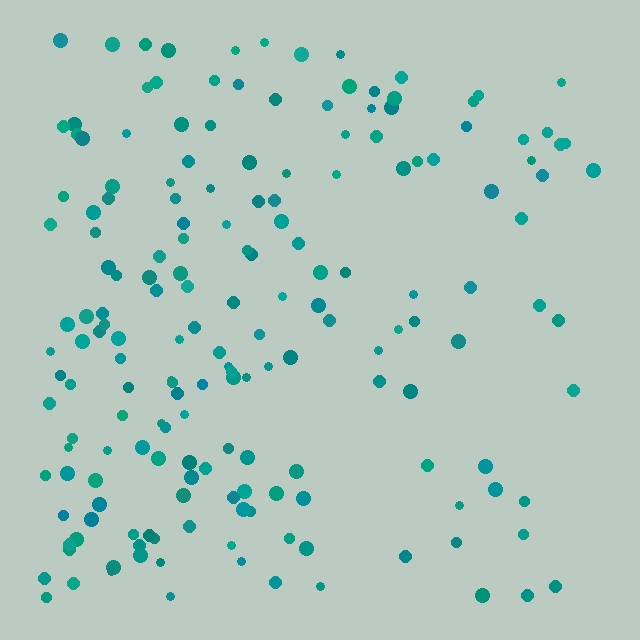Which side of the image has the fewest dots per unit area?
The right.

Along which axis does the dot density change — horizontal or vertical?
Horizontal.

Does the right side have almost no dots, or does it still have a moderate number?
Still a moderate number, just noticeably fewer than the left.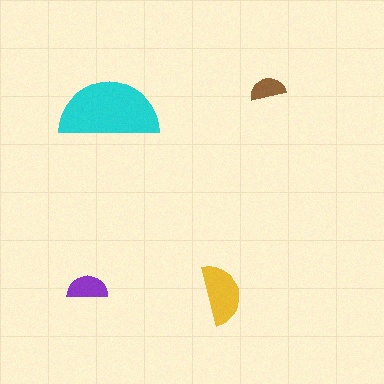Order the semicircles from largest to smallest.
the cyan one, the yellow one, the purple one, the brown one.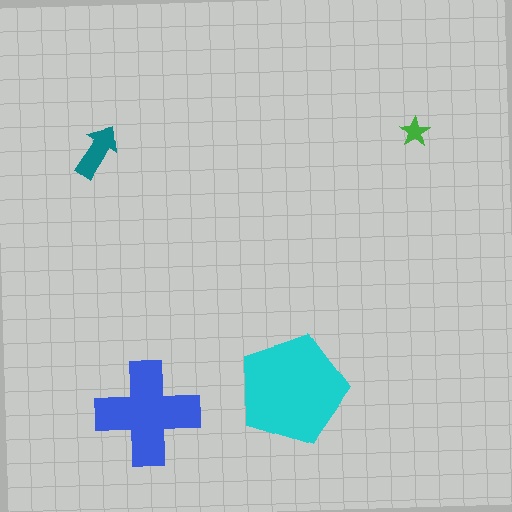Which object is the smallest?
The green star.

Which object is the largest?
The cyan pentagon.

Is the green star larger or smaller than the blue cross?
Smaller.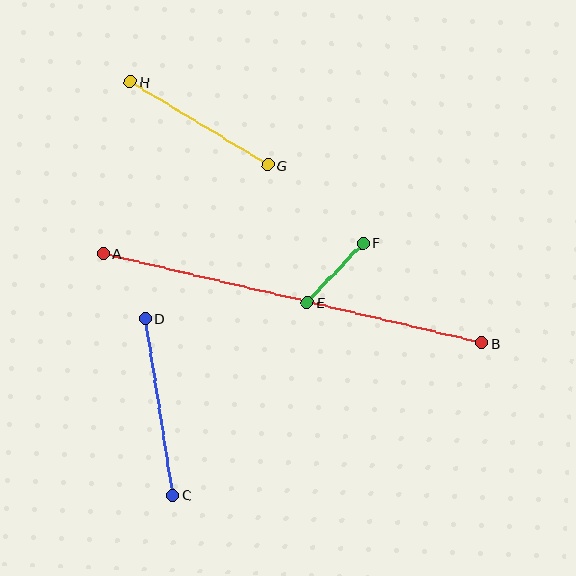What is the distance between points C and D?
The distance is approximately 179 pixels.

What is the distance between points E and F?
The distance is approximately 81 pixels.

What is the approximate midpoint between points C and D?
The midpoint is at approximately (159, 407) pixels.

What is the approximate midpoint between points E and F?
The midpoint is at approximately (335, 273) pixels.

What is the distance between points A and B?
The distance is approximately 389 pixels.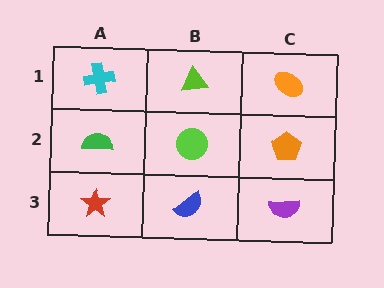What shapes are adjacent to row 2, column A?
A cyan cross (row 1, column A), a red star (row 3, column A), a lime circle (row 2, column B).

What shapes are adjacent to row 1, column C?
An orange pentagon (row 2, column C), a lime triangle (row 1, column B).